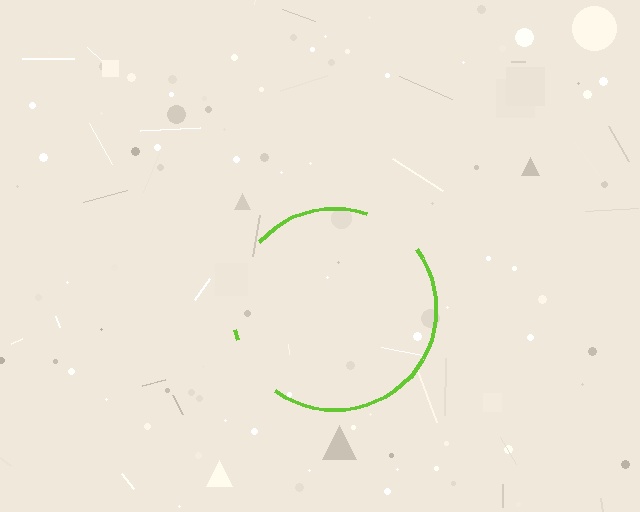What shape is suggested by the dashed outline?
The dashed outline suggests a circle.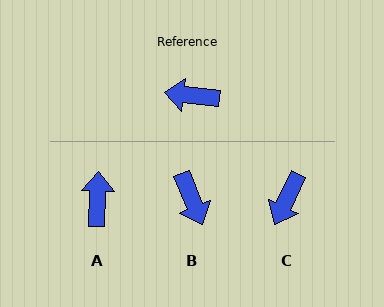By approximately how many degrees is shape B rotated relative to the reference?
Approximately 119 degrees counter-clockwise.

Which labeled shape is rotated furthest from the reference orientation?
B, about 119 degrees away.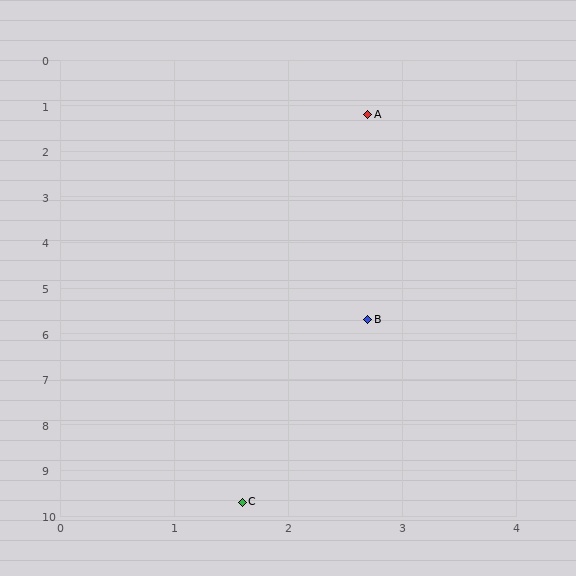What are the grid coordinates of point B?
Point B is at approximately (2.7, 5.7).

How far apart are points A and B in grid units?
Points A and B are about 4.5 grid units apart.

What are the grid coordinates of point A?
Point A is at approximately (2.7, 1.2).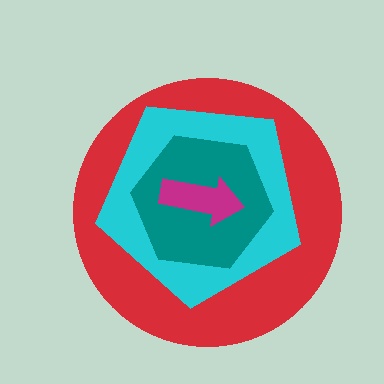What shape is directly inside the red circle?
The cyan pentagon.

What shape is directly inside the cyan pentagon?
The teal hexagon.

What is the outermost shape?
The red circle.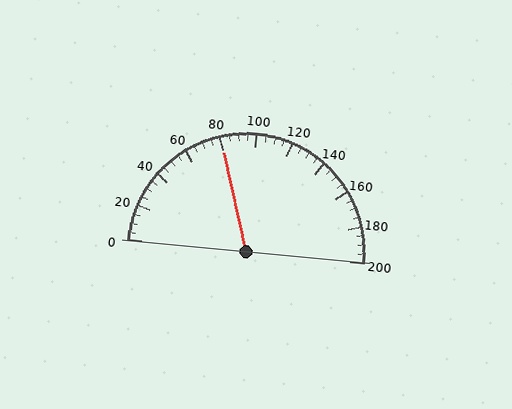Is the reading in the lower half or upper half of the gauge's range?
The reading is in the lower half of the range (0 to 200).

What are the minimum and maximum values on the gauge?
The gauge ranges from 0 to 200.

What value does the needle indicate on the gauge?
The needle indicates approximately 80.